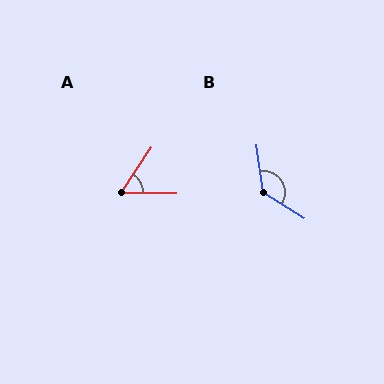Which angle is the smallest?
A, at approximately 57 degrees.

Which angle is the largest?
B, at approximately 131 degrees.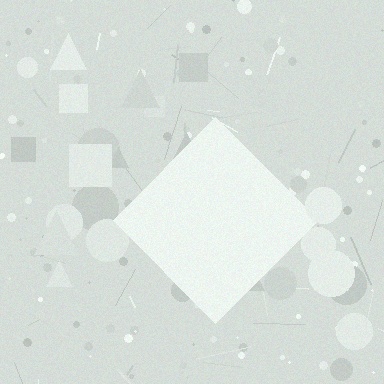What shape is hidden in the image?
A diamond is hidden in the image.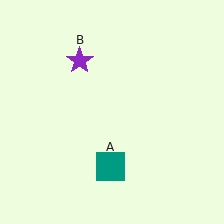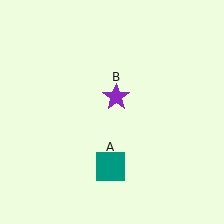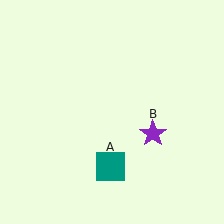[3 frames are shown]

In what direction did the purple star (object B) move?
The purple star (object B) moved down and to the right.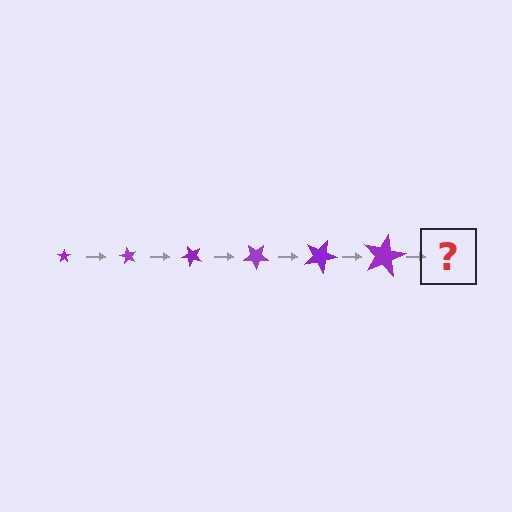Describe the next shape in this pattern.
It should be a star, larger than the previous one and rotated 360 degrees from the start.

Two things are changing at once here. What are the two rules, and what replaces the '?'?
The two rules are that the star grows larger each step and it rotates 60 degrees each step. The '?' should be a star, larger than the previous one and rotated 360 degrees from the start.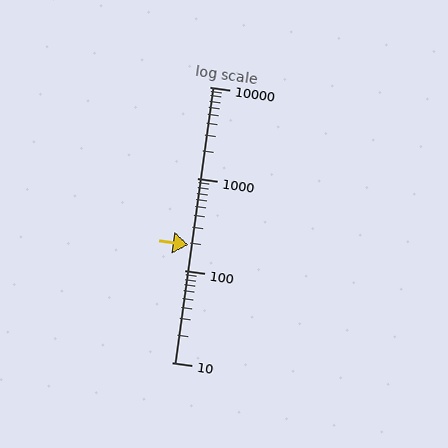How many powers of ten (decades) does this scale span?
The scale spans 3 decades, from 10 to 10000.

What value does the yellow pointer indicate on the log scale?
The pointer indicates approximately 190.